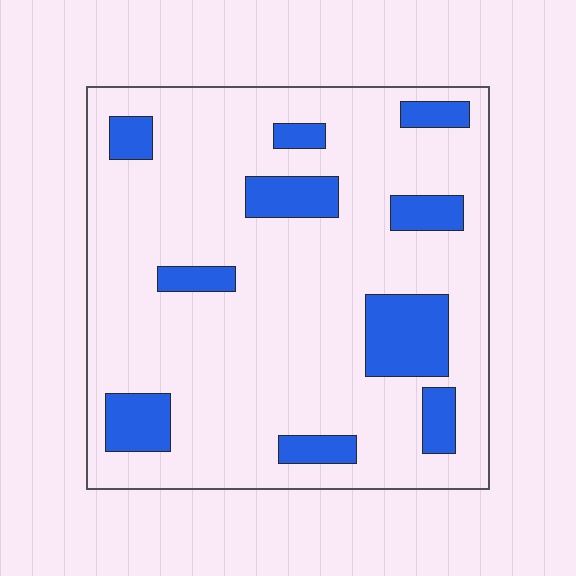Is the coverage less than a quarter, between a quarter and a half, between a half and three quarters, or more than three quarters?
Less than a quarter.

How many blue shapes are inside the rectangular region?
10.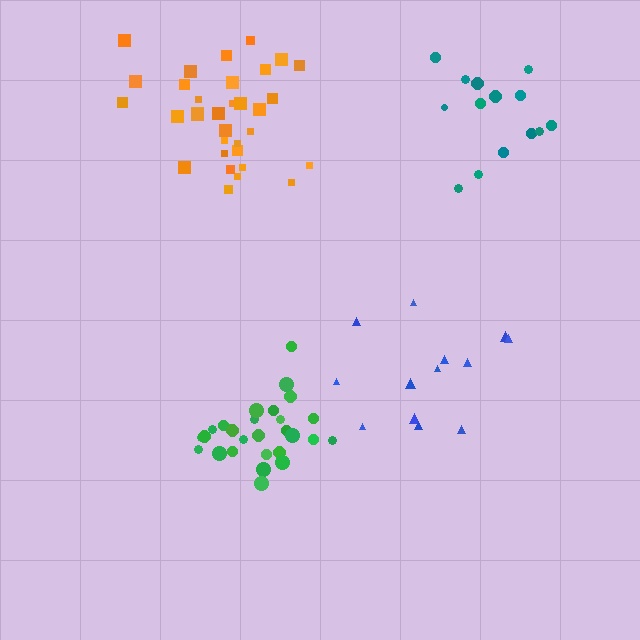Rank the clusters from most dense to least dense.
green, orange, teal, blue.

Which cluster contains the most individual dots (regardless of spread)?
Orange (33).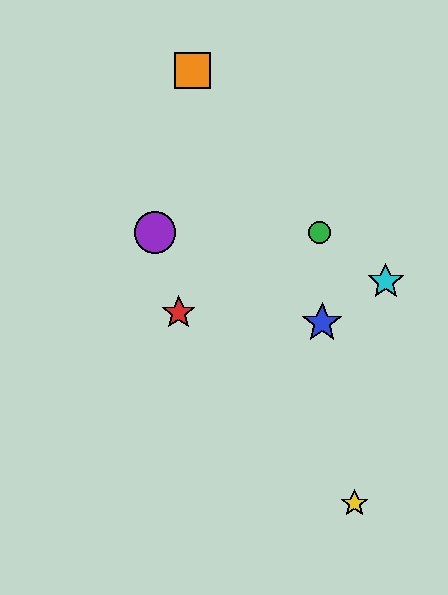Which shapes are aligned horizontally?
The green circle, the purple circle are aligned horizontally.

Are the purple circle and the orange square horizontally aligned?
No, the purple circle is at y≈233 and the orange square is at y≈70.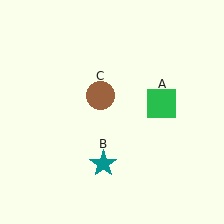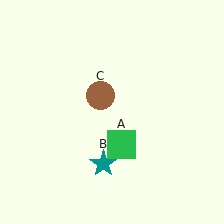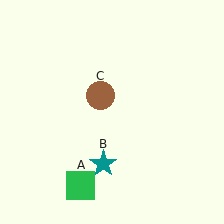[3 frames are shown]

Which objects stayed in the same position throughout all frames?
Teal star (object B) and brown circle (object C) remained stationary.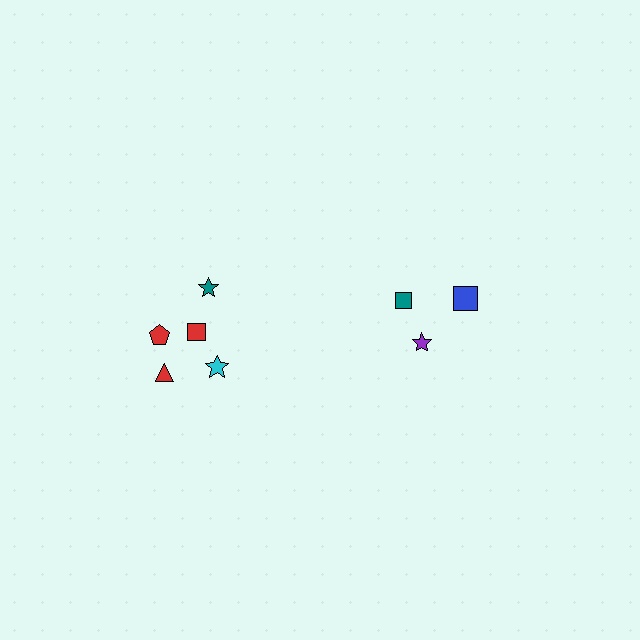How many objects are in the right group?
There are 3 objects.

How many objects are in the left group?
There are 5 objects.